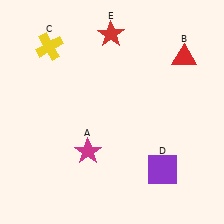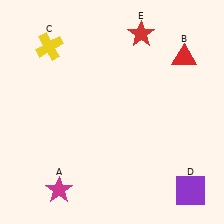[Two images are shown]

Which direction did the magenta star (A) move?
The magenta star (A) moved down.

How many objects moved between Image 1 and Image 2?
3 objects moved between the two images.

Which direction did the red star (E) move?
The red star (E) moved right.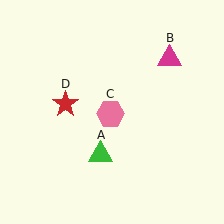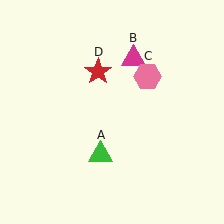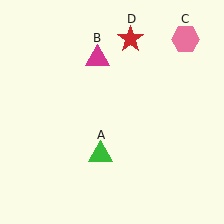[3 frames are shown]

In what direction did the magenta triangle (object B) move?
The magenta triangle (object B) moved left.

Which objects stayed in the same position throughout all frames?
Green triangle (object A) remained stationary.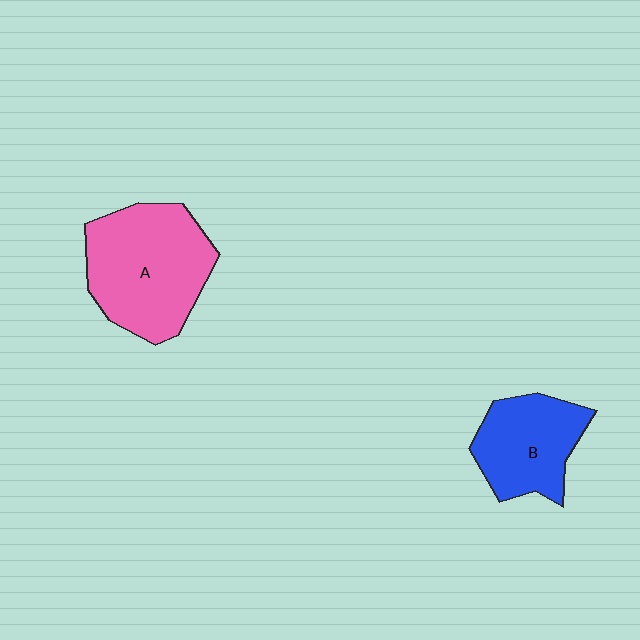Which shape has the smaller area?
Shape B (blue).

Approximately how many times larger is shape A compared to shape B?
Approximately 1.5 times.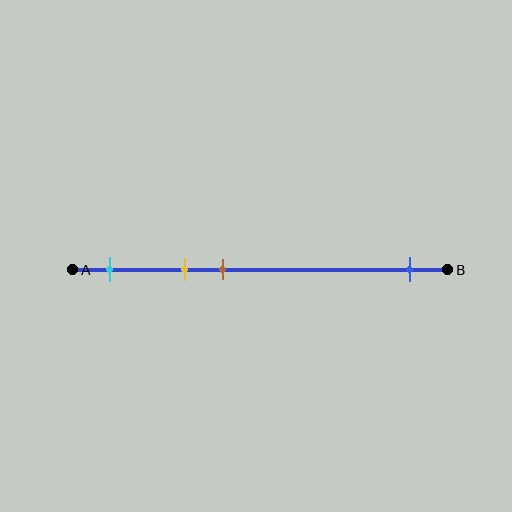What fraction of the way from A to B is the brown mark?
The brown mark is approximately 40% (0.4) of the way from A to B.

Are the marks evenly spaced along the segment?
No, the marks are not evenly spaced.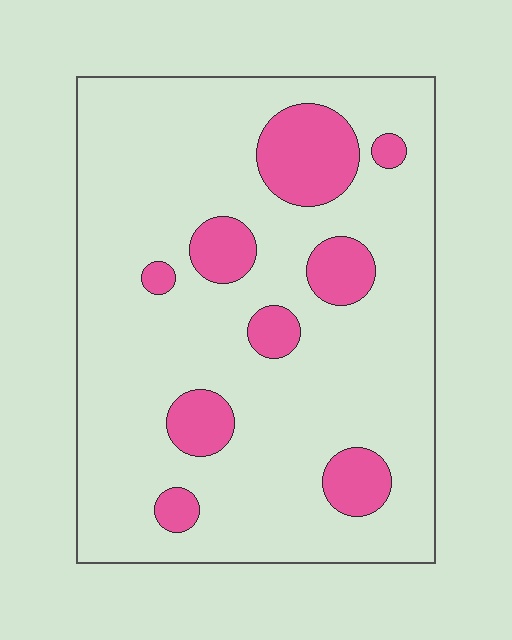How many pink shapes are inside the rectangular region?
9.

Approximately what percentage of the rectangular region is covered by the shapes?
Approximately 15%.